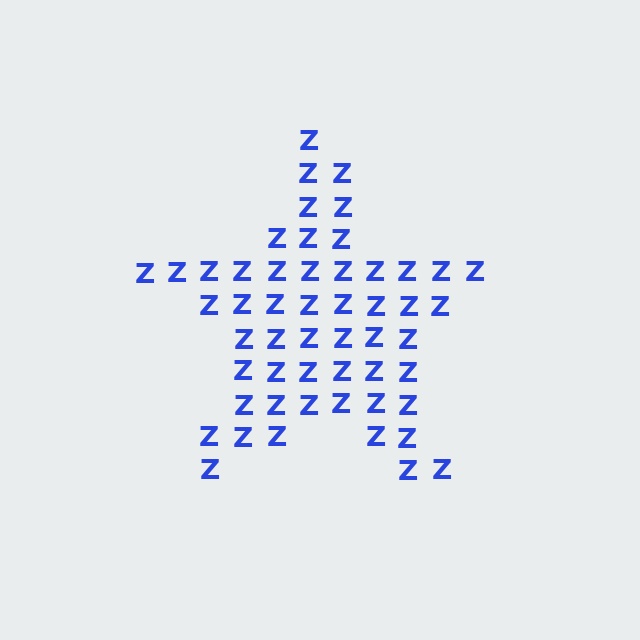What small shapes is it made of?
It is made of small letter Z's.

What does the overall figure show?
The overall figure shows a star.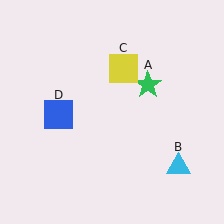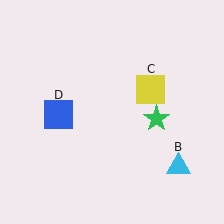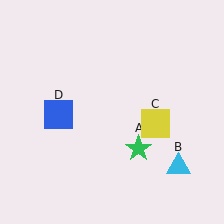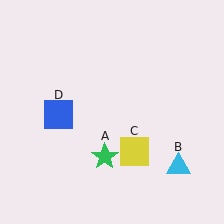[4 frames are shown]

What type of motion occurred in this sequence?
The green star (object A), yellow square (object C) rotated clockwise around the center of the scene.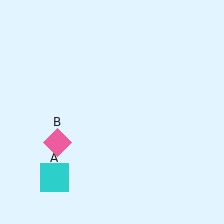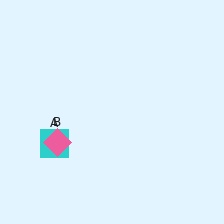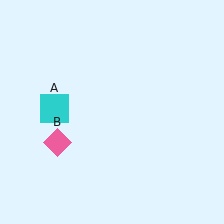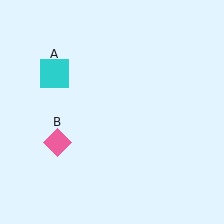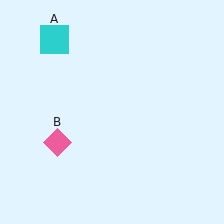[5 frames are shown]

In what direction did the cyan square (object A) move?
The cyan square (object A) moved up.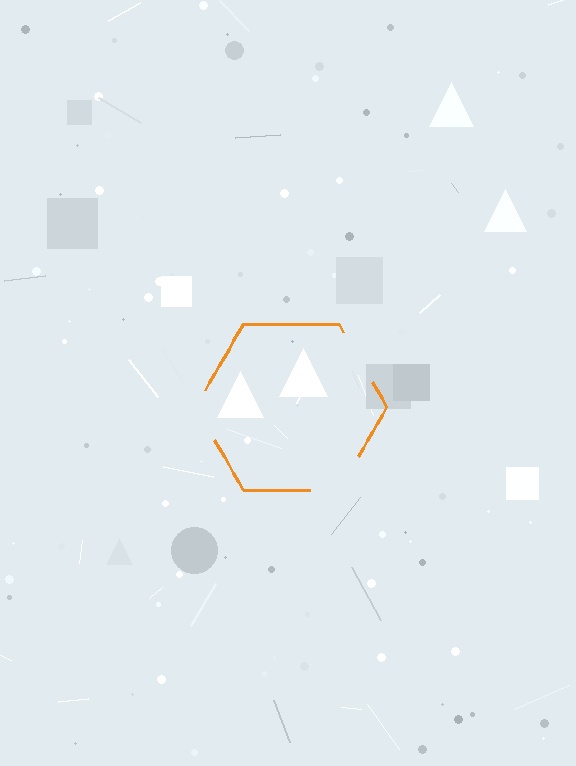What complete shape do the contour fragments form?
The contour fragments form a hexagon.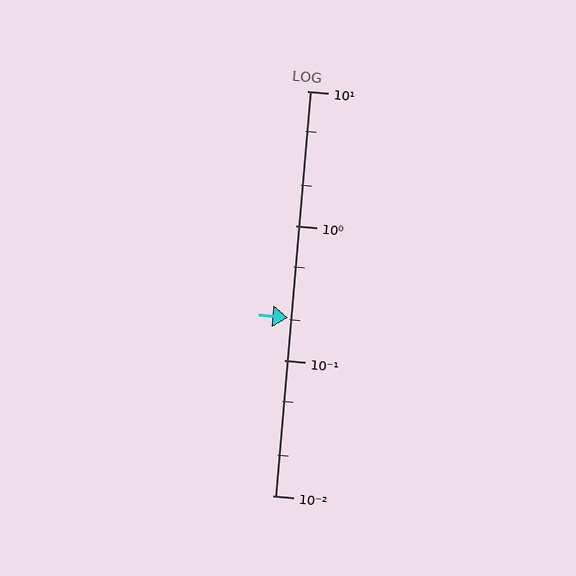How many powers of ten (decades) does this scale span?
The scale spans 3 decades, from 0.01 to 10.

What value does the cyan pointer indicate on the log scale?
The pointer indicates approximately 0.21.